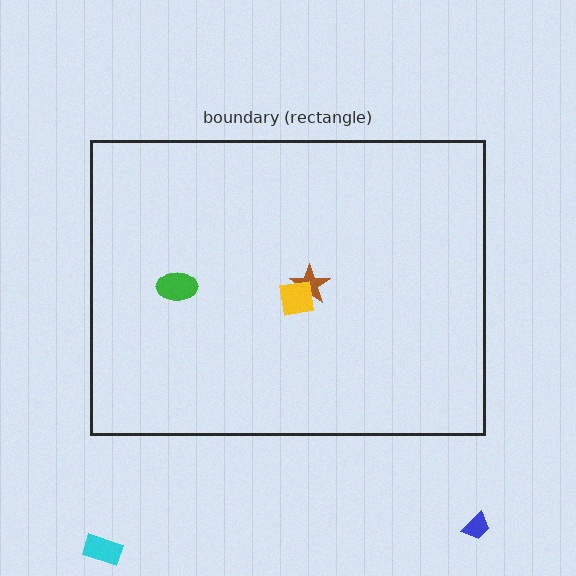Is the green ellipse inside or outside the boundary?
Inside.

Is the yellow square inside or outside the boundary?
Inside.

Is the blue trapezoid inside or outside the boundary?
Outside.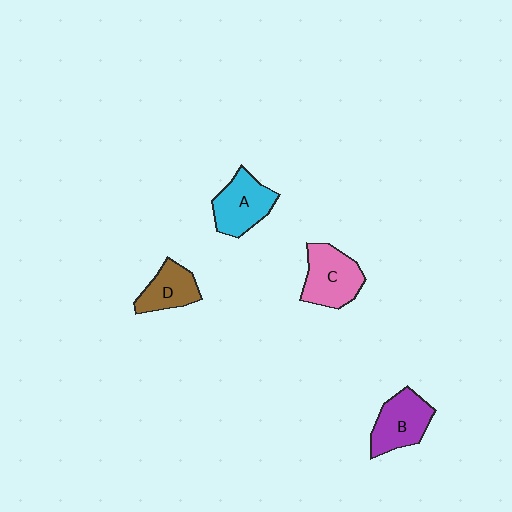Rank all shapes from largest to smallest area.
From largest to smallest: C (pink), A (cyan), B (purple), D (brown).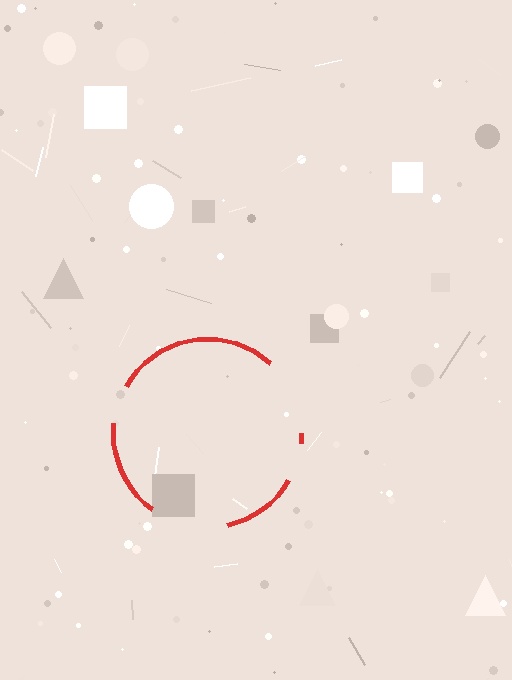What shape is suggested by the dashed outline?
The dashed outline suggests a circle.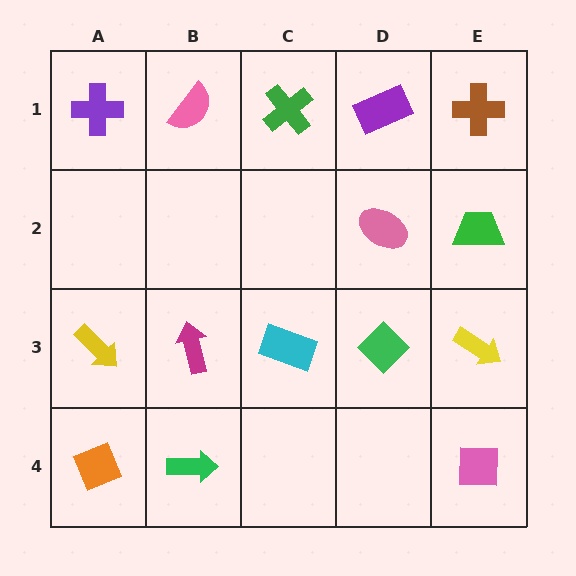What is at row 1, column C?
A green cross.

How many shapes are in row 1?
5 shapes.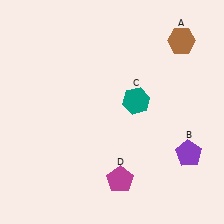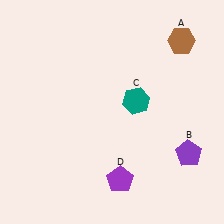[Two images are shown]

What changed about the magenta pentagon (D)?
In Image 1, D is magenta. In Image 2, it changed to purple.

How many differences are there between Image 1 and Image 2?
There is 1 difference between the two images.